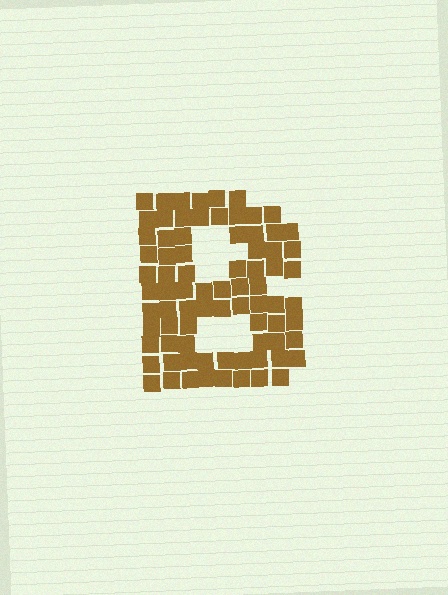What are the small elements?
The small elements are squares.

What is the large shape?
The large shape is the letter B.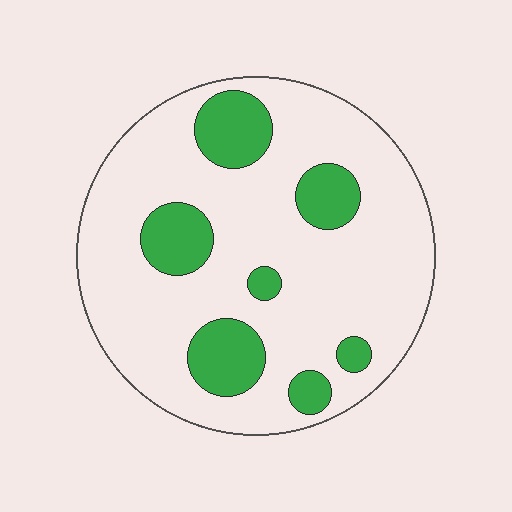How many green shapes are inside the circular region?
7.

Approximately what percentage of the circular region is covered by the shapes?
Approximately 20%.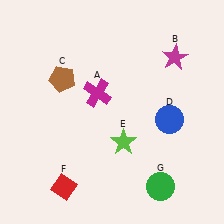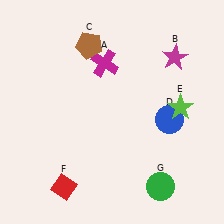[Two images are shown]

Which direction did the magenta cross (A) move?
The magenta cross (A) moved up.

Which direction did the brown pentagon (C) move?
The brown pentagon (C) moved up.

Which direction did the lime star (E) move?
The lime star (E) moved right.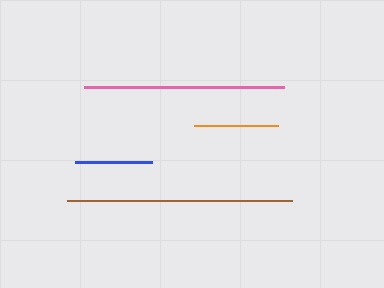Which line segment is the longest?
The brown line is the longest at approximately 225 pixels.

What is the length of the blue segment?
The blue segment is approximately 76 pixels long.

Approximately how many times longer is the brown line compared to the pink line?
The brown line is approximately 1.1 times the length of the pink line.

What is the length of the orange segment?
The orange segment is approximately 84 pixels long.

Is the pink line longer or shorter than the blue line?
The pink line is longer than the blue line.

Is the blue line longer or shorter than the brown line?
The brown line is longer than the blue line.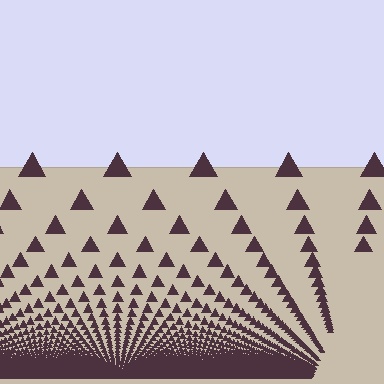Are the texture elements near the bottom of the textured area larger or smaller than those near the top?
Smaller. The gradient is inverted — elements near the bottom are smaller and denser.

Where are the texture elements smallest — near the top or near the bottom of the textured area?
Near the bottom.